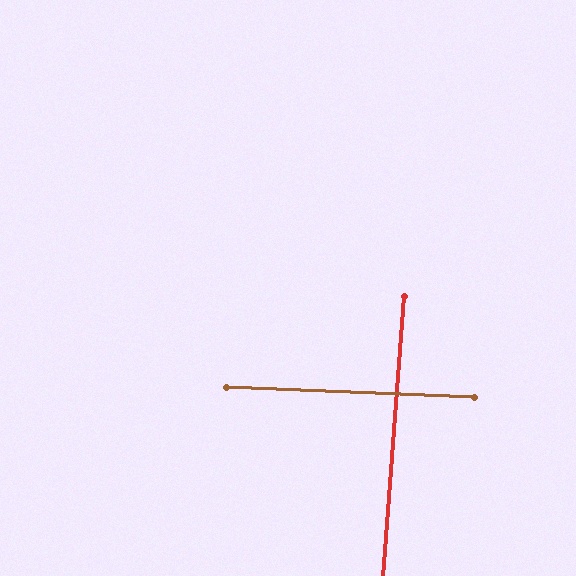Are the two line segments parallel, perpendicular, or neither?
Perpendicular — they meet at approximately 88°.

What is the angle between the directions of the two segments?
Approximately 88 degrees.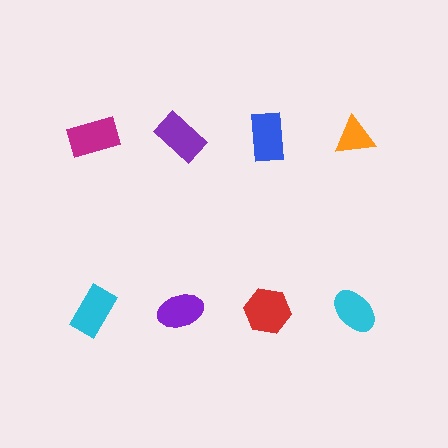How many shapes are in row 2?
4 shapes.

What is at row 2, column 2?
A purple ellipse.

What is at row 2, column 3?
A red hexagon.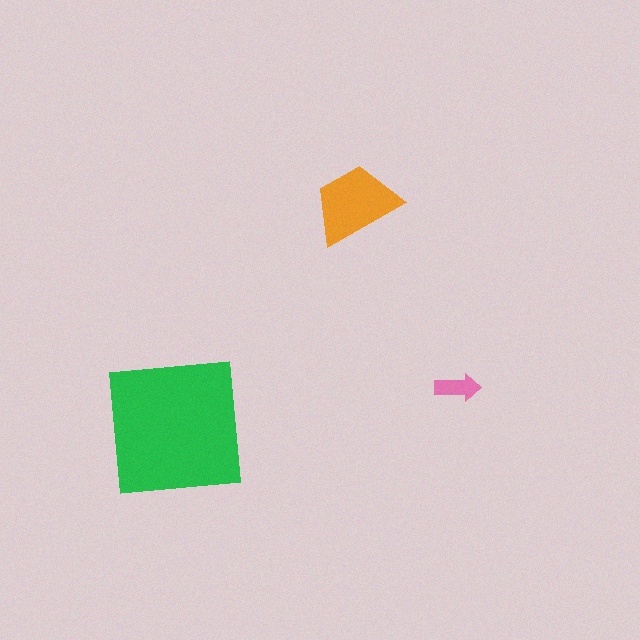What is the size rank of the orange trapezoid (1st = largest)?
2nd.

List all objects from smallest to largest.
The pink arrow, the orange trapezoid, the green square.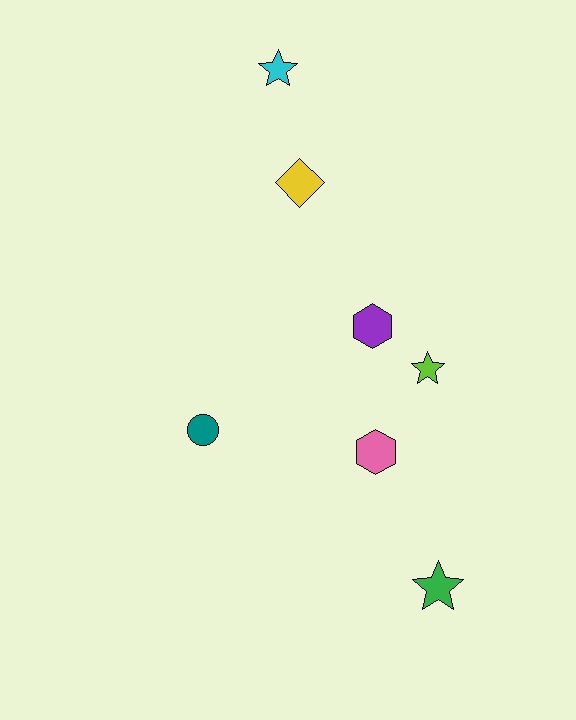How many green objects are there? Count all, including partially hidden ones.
There is 1 green object.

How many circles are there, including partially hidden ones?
There is 1 circle.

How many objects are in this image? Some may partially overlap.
There are 7 objects.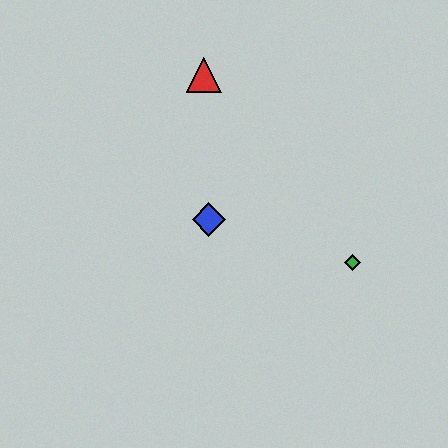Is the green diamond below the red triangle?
Yes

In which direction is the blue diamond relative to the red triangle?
The blue diamond is below the red triangle.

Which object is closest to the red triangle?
The blue diamond is closest to the red triangle.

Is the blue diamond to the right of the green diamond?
No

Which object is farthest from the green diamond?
The red triangle is farthest from the green diamond.